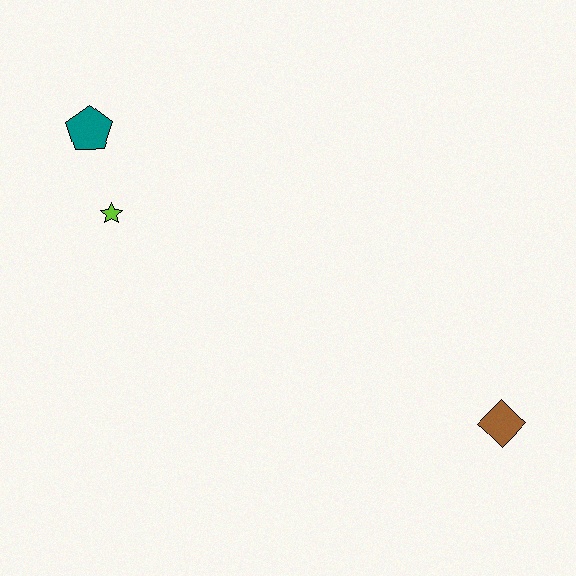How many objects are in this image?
There are 3 objects.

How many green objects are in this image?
There are no green objects.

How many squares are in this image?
There are no squares.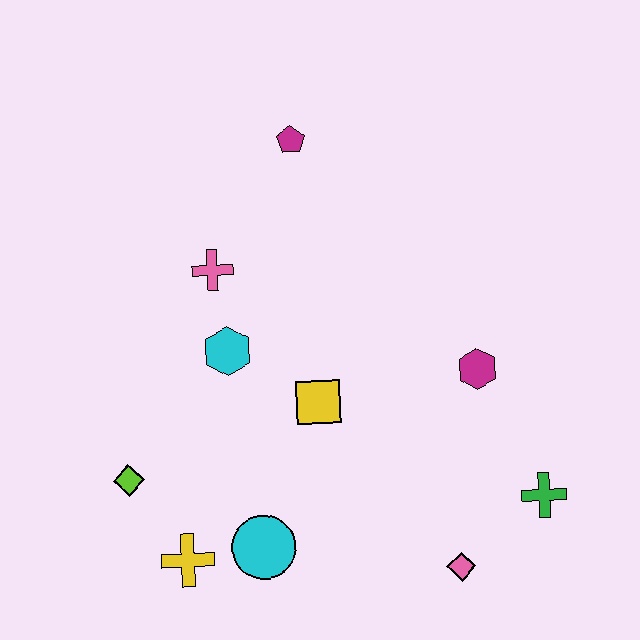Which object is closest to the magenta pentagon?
The pink cross is closest to the magenta pentagon.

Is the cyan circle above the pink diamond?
Yes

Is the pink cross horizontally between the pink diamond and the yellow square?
No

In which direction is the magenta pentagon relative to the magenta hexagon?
The magenta pentagon is above the magenta hexagon.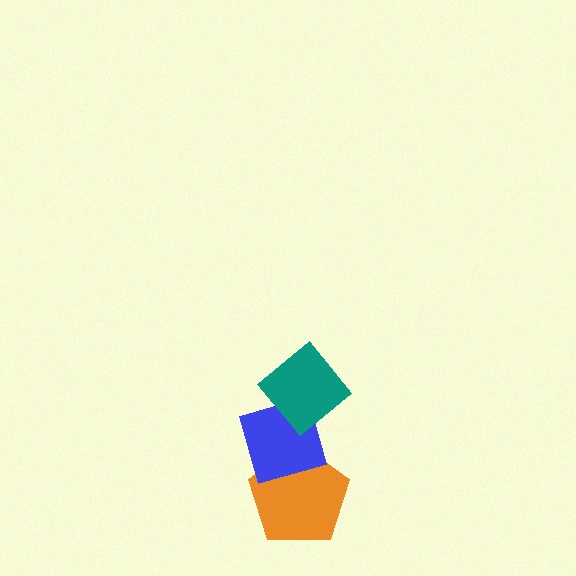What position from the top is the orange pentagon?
The orange pentagon is 3rd from the top.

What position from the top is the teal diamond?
The teal diamond is 1st from the top.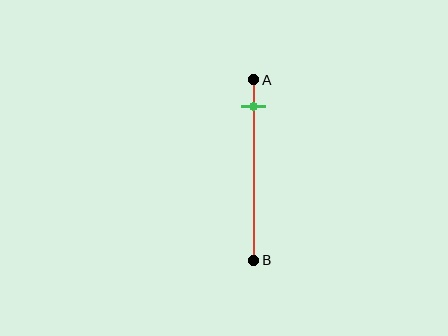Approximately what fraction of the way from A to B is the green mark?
The green mark is approximately 15% of the way from A to B.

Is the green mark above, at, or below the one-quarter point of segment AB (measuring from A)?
The green mark is above the one-quarter point of segment AB.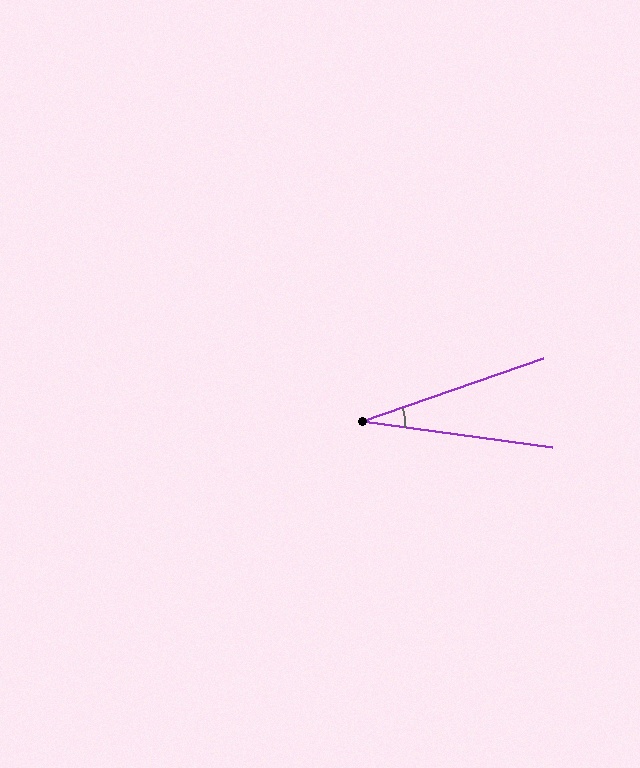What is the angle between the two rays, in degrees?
Approximately 27 degrees.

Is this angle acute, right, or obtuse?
It is acute.